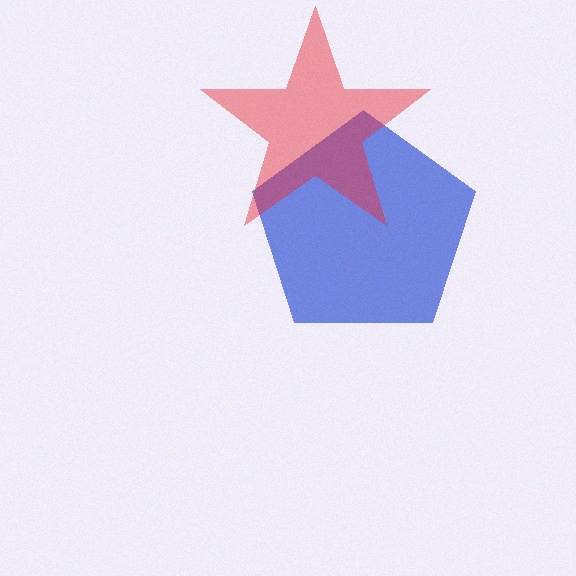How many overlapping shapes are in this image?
There are 2 overlapping shapes in the image.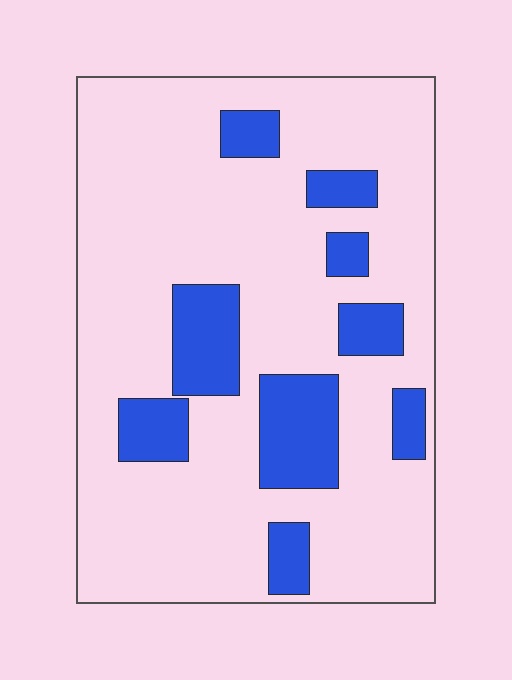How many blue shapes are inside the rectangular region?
9.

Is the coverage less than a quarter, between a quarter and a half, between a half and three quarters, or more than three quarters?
Less than a quarter.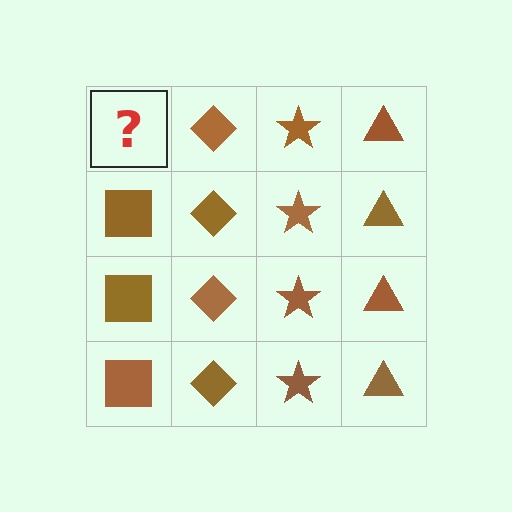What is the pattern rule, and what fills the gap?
The rule is that each column has a consistent shape. The gap should be filled with a brown square.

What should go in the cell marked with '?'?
The missing cell should contain a brown square.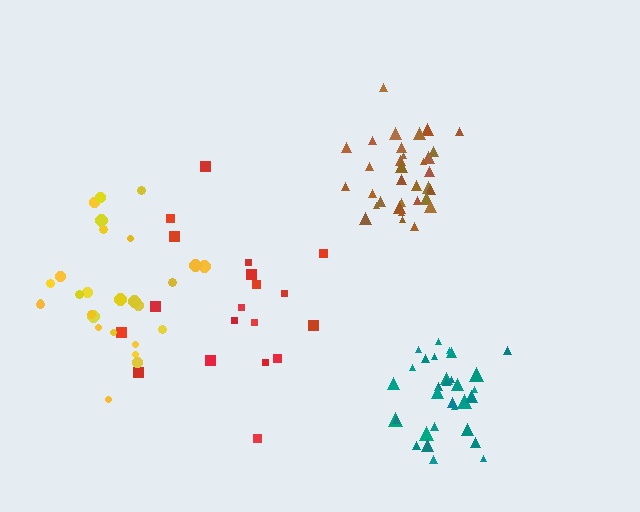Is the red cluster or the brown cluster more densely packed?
Brown.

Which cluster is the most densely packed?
Brown.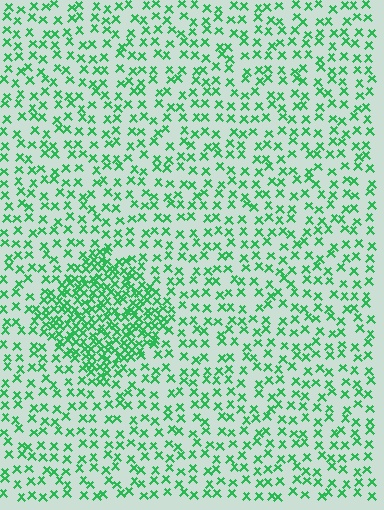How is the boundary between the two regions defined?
The boundary is defined by a change in element density (approximately 2.4x ratio). All elements are the same color, size, and shape.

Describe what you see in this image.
The image contains small green elements arranged at two different densities. A diamond-shaped region is visible where the elements are more densely packed than the surrounding area.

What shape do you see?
I see a diamond.